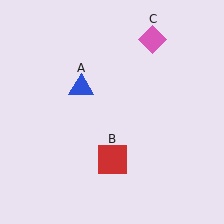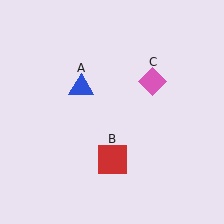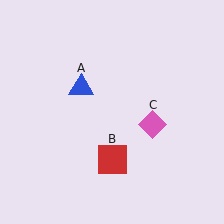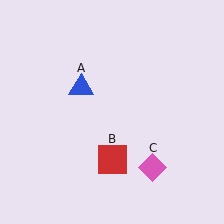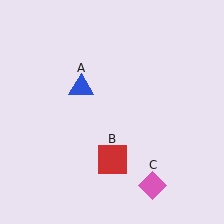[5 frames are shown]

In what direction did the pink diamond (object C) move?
The pink diamond (object C) moved down.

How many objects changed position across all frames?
1 object changed position: pink diamond (object C).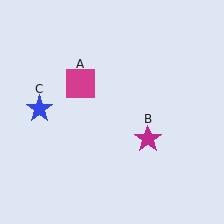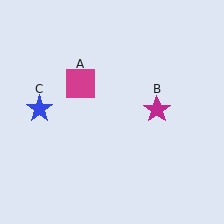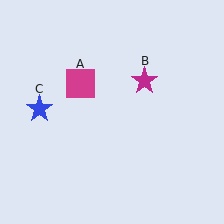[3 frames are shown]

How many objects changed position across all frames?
1 object changed position: magenta star (object B).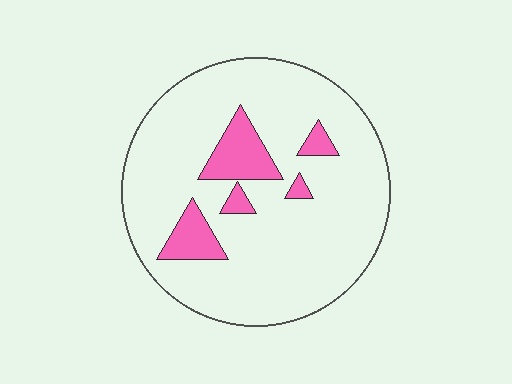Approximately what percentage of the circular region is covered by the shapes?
Approximately 15%.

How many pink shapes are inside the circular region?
5.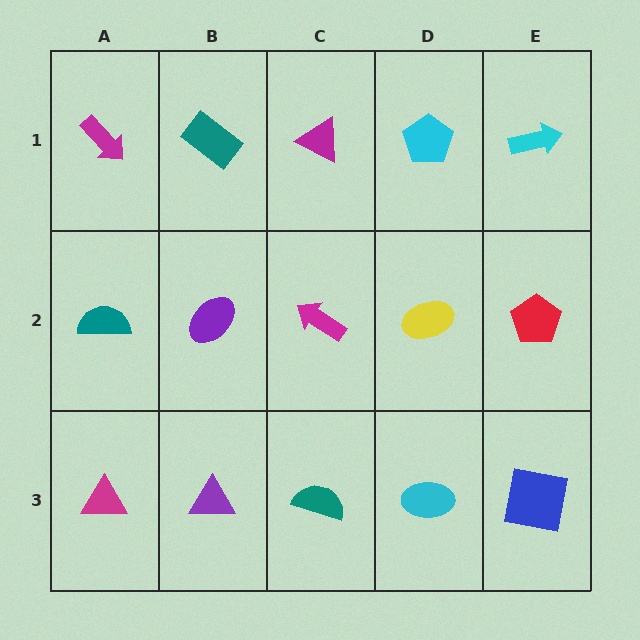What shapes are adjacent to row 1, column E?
A red pentagon (row 2, column E), a cyan pentagon (row 1, column D).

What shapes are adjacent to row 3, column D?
A yellow ellipse (row 2, column D), a teal semicircle (row 3, column C), a blue square (row 3, column E).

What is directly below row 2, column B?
A purple triangle.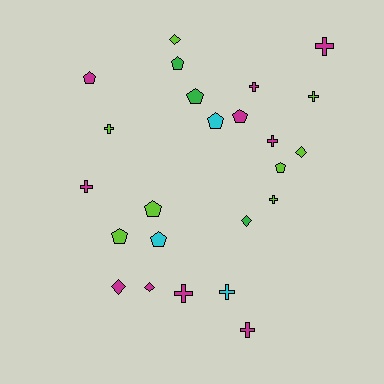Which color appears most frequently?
Magenta, with 10 objects.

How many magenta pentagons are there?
There are 2 magenta pentagons.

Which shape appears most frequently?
Cross, with 10 objects.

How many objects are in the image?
There are 24 objects.